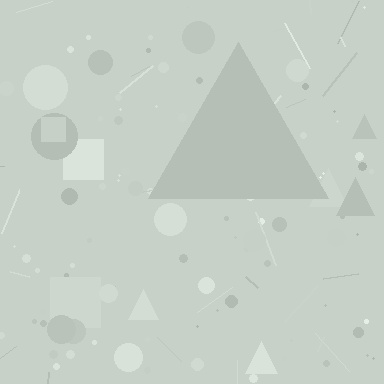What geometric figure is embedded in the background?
A triangle is embedded in the background.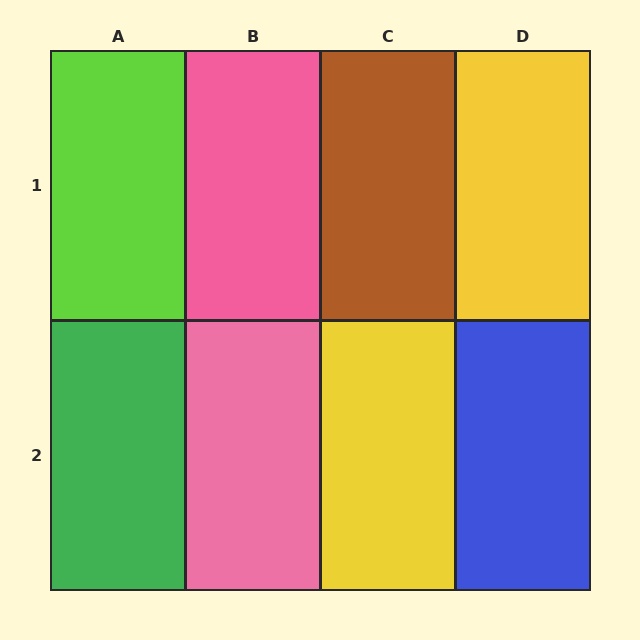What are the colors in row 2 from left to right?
Green, pink, yellow, blue.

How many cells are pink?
2 cells are pink.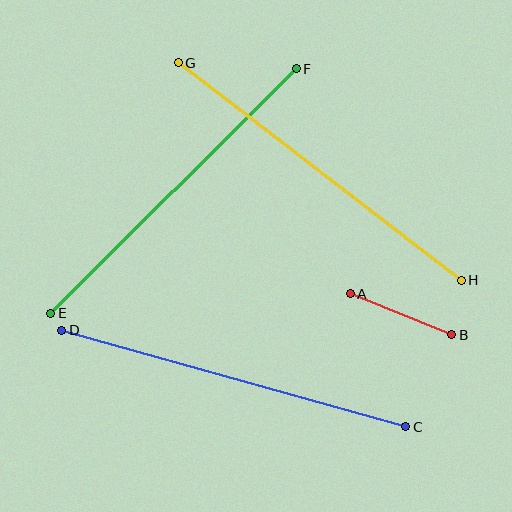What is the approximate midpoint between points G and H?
The midpoint is at approximately (320, 171) pixels.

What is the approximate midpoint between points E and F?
The midpoint is at approximately (173, 191) pixels.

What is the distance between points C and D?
The distance is approximately 357 pixels.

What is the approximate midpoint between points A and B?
The midpoint is at approximately (401, 314) pixels.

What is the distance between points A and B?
The distance is approximately 110 pixels.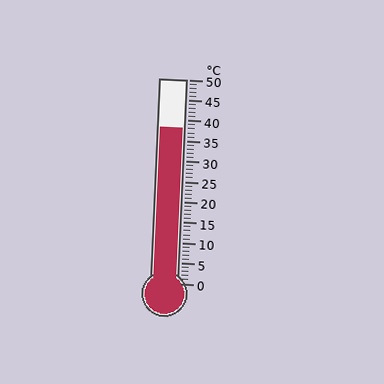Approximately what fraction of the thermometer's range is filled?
The thermometer is filled to approximately 75% of its range.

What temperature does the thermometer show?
The thermometer shows approximately 38°C.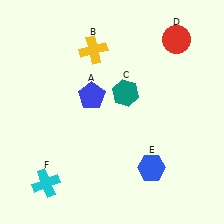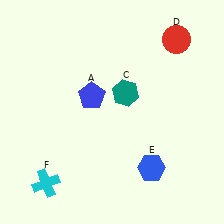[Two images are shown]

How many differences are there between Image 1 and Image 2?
There is 1 difference between the two images.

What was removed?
The yellow cross (B) was removed in Image 2.